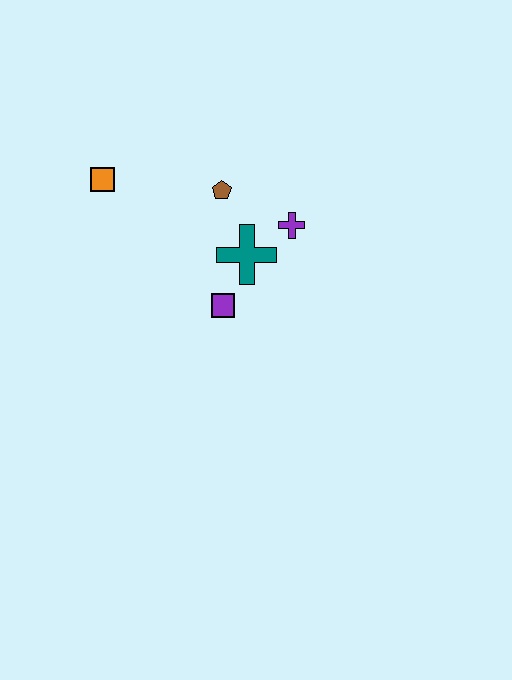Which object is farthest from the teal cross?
The orange square is farthest from the teal cross.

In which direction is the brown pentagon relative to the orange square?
The brown pentagon is to the right of the orange square.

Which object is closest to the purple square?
The teal cross is closest to the purple square.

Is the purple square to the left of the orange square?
No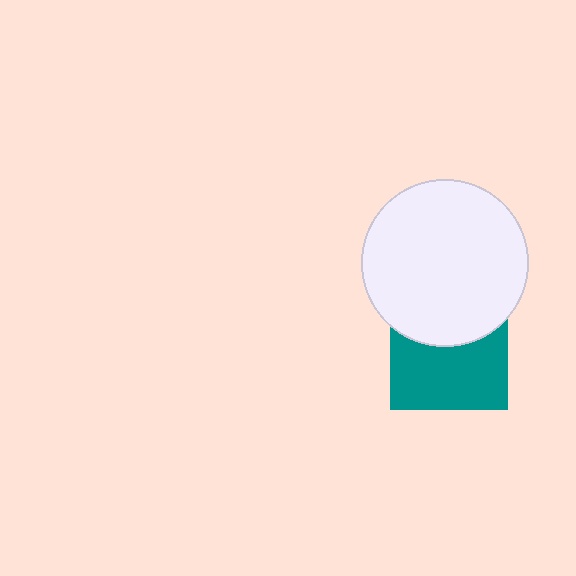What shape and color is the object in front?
The object in front is a white circle.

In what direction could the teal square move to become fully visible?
The teal square could move down. That would shift it out from behind the white circle entirely.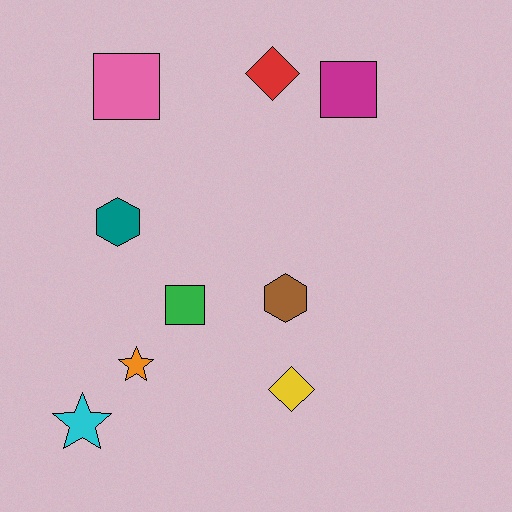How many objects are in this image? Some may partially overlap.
There are 9 objects.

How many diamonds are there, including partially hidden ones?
There are 2 diamonds.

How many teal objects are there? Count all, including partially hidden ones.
There is 1 teal object.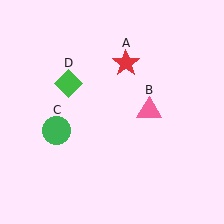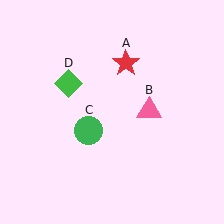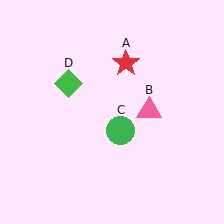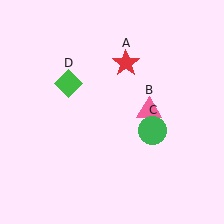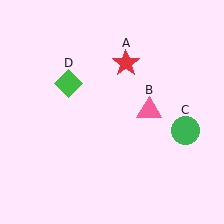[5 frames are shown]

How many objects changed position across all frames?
1 object changed position: green circle (object C).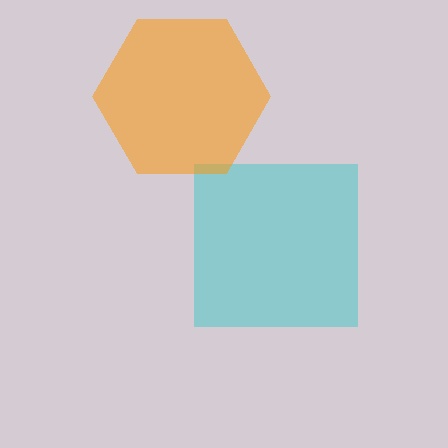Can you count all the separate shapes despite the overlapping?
Yes, there are 2 separate shapes.